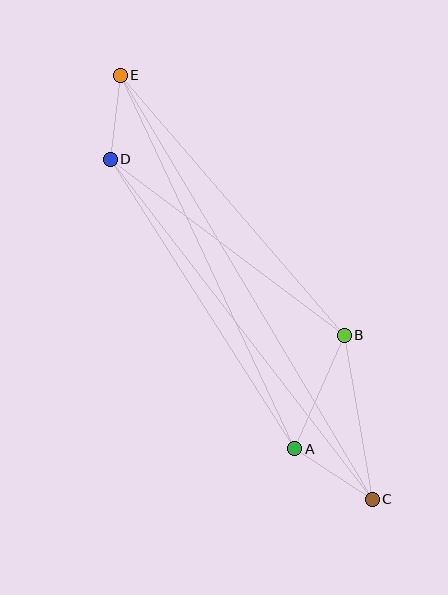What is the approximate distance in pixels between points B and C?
The distance between B and C is approximately 166 pixels.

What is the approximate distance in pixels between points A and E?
The distance between A and E is approximately 412 pixels.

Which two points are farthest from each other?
Points C and E are farthest from each other.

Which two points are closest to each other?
Points D and E are closest to each other.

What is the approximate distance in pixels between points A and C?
The distance between A and C is approximately 92 pixels.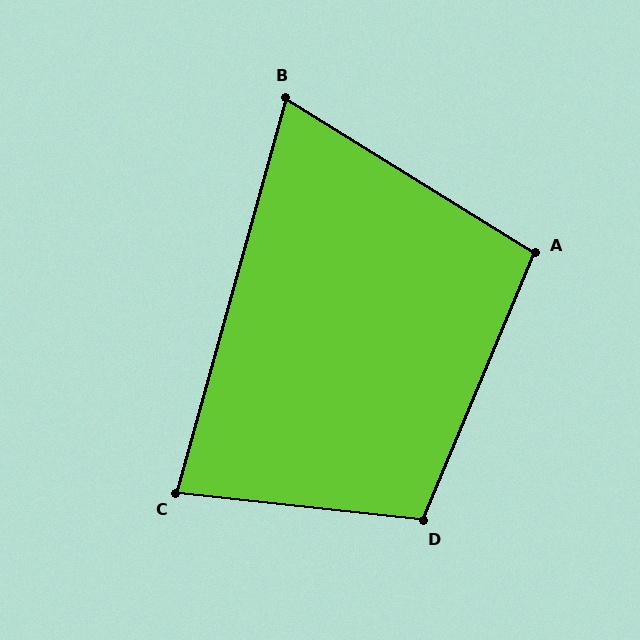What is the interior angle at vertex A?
Approximately 99 degrees (obtuse).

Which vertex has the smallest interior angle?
B, at approximately 74 degrees.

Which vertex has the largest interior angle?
D, at approximately 106 degrees.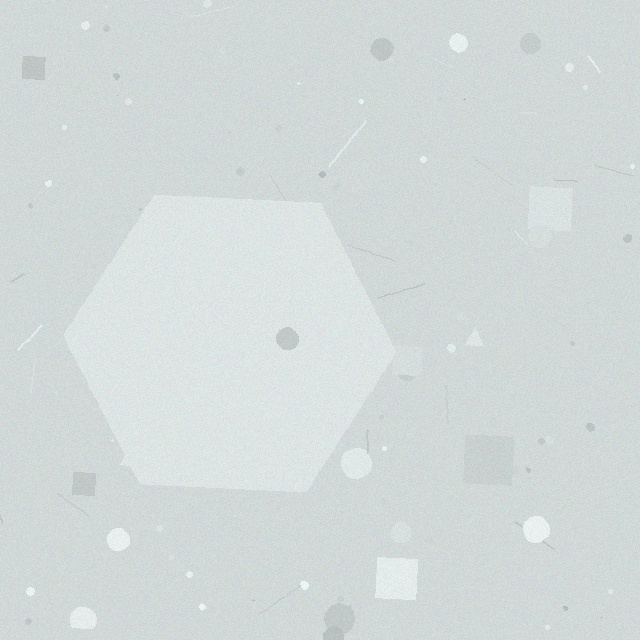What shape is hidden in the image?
A hexagon is hidden in the image.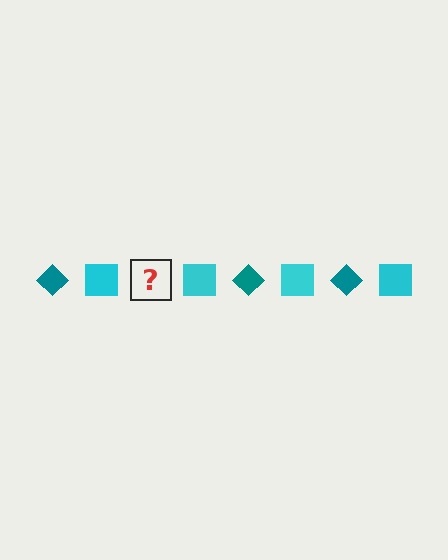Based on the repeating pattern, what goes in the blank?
The blank should be a teal diamond.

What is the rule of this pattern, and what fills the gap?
The rule is that the pattern alternates between teal diamond and cyan square. The gap should be filled with a teal diamond.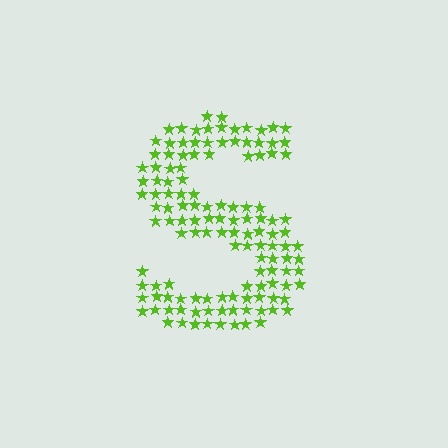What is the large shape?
The large shape is the letter S.